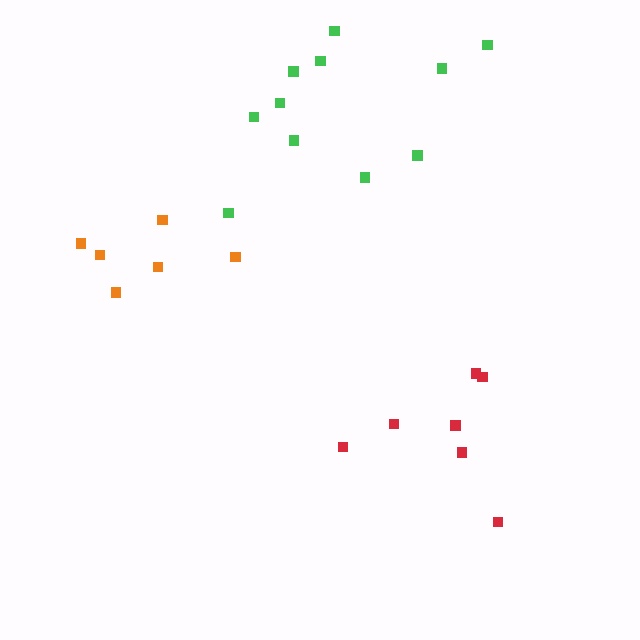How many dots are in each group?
Group 1: 6 dots, Group 2: 7 dots, Group 3: 11 dots (24 total).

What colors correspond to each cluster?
The clusters are colored: orange, red, green.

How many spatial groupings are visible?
There are 3 spatial groupings.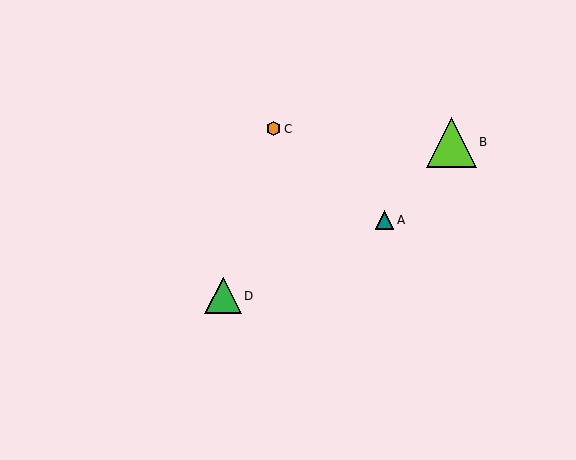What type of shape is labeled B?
Shape B is a lime triangle.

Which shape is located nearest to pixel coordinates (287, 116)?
The orange hexagon (labeled C) at (273, 129) is nearest to that location.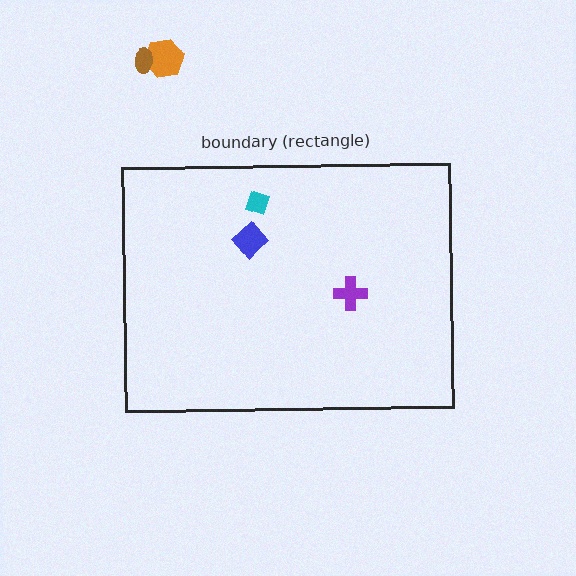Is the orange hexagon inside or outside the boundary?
Outside.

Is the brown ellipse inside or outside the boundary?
Outside.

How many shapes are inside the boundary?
3 inside, 2 outside.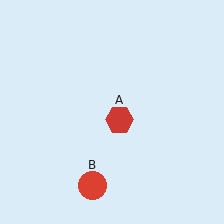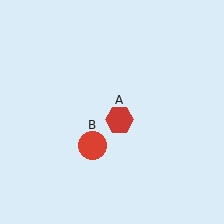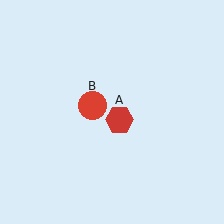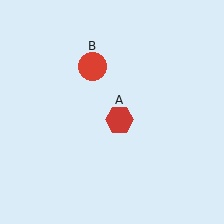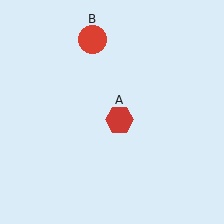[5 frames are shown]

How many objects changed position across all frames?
1 object changed position: red circle (object B).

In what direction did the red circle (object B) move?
The red circle (object B) moved up.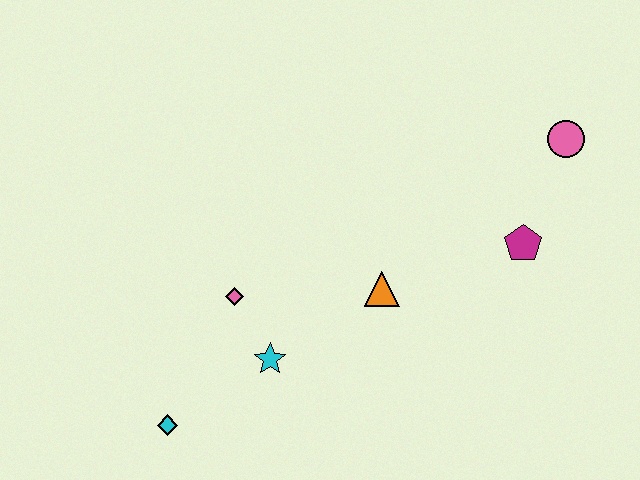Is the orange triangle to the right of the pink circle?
No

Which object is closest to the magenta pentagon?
The pink circle is closest to the magenta pentagon.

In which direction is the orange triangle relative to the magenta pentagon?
The orange triangle is to the left of the magenta pentagon.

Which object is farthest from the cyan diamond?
The pink circle is farthest from the cyan diamond.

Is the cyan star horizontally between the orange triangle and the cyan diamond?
Yes